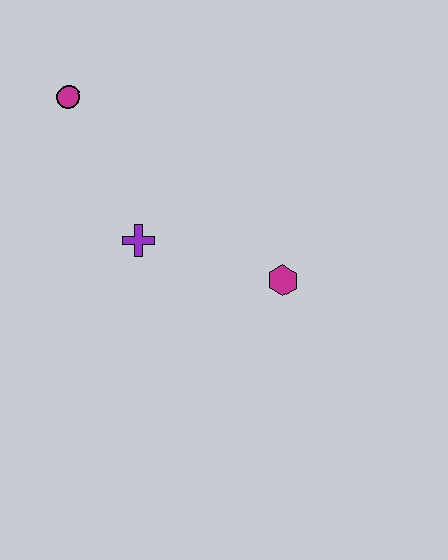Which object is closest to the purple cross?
The magenta hexagon is closest to the purple cross.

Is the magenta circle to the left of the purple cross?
Yes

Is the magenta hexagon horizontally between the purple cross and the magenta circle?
No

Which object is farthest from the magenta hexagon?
The magenta circle is farthest from the magenta hexagon.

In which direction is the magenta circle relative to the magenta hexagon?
The magenta circle is to the left of the magenta hexagon.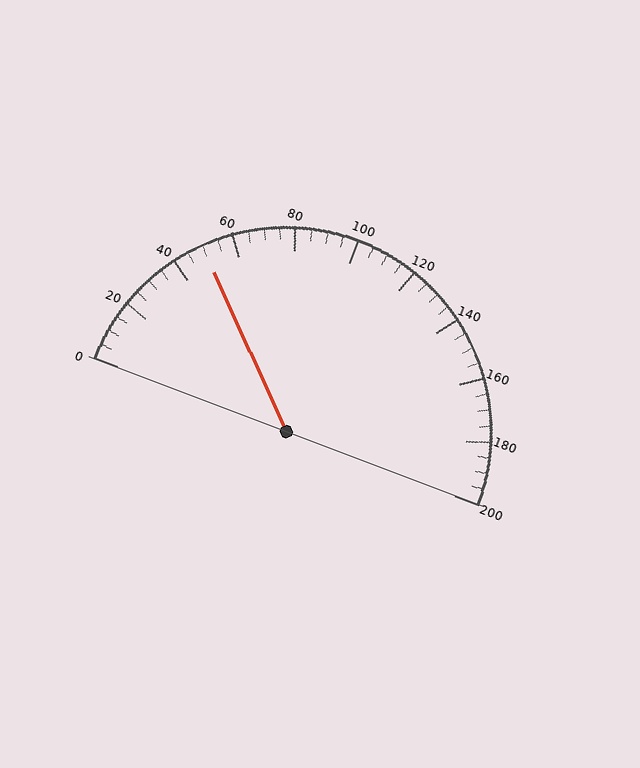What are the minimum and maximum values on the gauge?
The gauge ranges from 0 to 200.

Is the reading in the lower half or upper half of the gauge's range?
The reading is in the lower half of the range (0 to 200).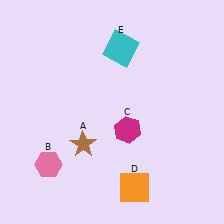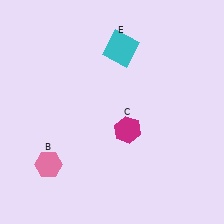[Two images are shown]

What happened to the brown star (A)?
The brown star (A) was removed in Image 2. It was in the bottom-left area of Image 1.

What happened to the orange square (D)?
The orange square (D) was removed in Image 2. It was in the bottom-right area of Image 1.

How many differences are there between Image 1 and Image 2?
There are 2 differences between the two images.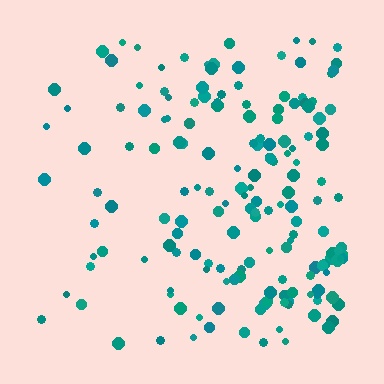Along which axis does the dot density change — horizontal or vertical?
Horizontal.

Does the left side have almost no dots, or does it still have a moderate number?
Still a moderate number, just noticeably fewer than the right.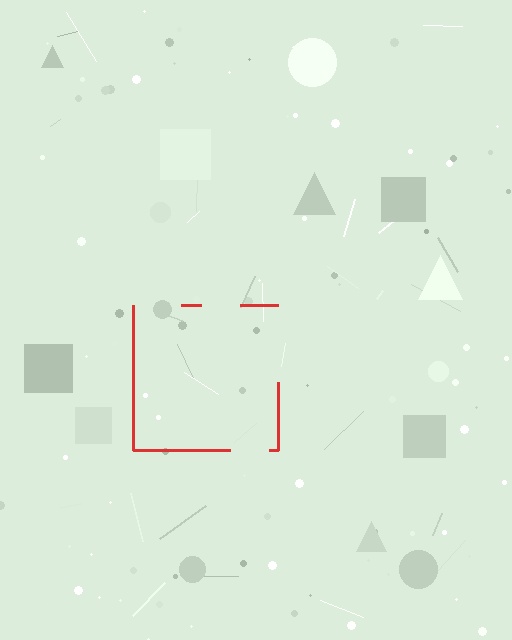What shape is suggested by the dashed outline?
The dashed outline suggests a square.